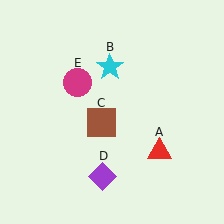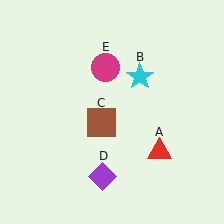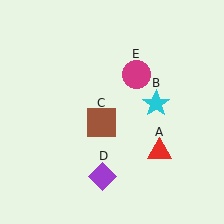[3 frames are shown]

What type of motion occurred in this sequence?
The cyan star (object B), magenta circle (object E) rotated clockwise around the center of the scene.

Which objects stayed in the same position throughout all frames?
Red triangle (object A) and brown square (object C) and purple diamond (object D) remained stationary.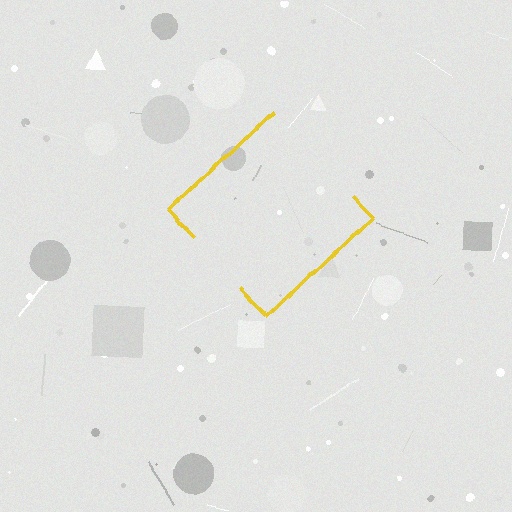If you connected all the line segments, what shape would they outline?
They would outline a diamond.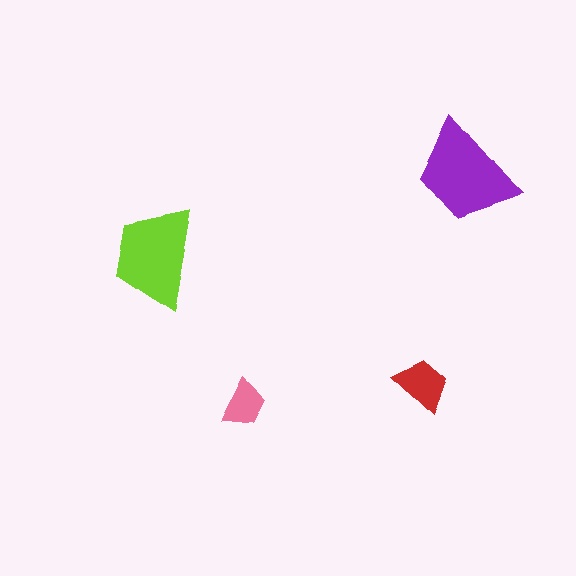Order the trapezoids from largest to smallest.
the purple one, the lime one, the red one, the pink one.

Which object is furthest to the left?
The lime trapezoid is leftmost.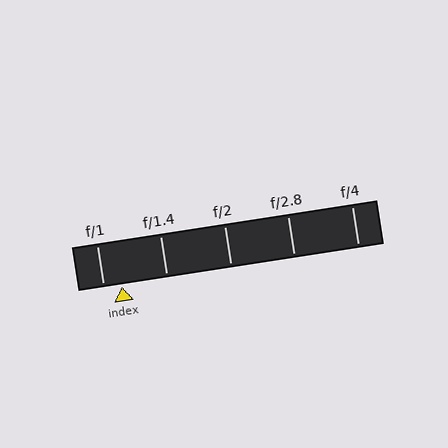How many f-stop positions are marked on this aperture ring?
There are 5 f-stop positions marked.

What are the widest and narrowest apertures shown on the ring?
The widest aperture shown is f/1 and the narrowest is f/4.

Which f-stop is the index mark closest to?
The index mark is closest to f/1.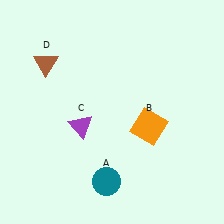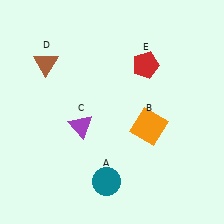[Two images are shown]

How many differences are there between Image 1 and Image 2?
There is 1 difference between the two images.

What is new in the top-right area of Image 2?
A red pentagon (E) was added in the top-right area of Image 2.